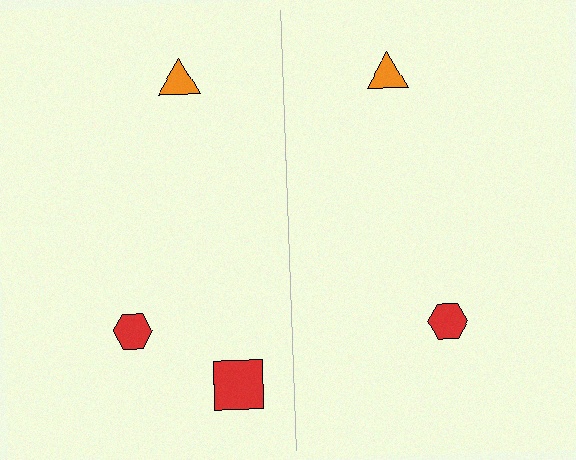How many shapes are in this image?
There are 5 shapes in this image.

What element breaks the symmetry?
A red square is missing from the right side.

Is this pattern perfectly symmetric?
No, the pattern is not perfectly symmetric. A red square is missing from the right side.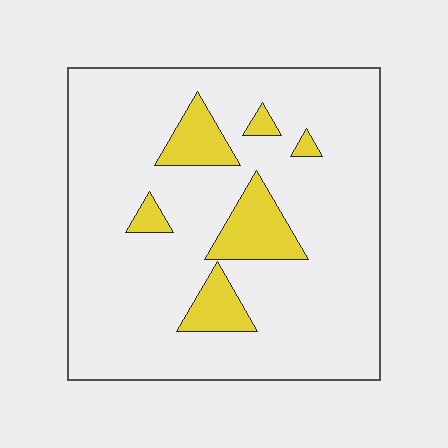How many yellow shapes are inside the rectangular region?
6.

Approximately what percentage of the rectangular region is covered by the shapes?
Approximately 15%.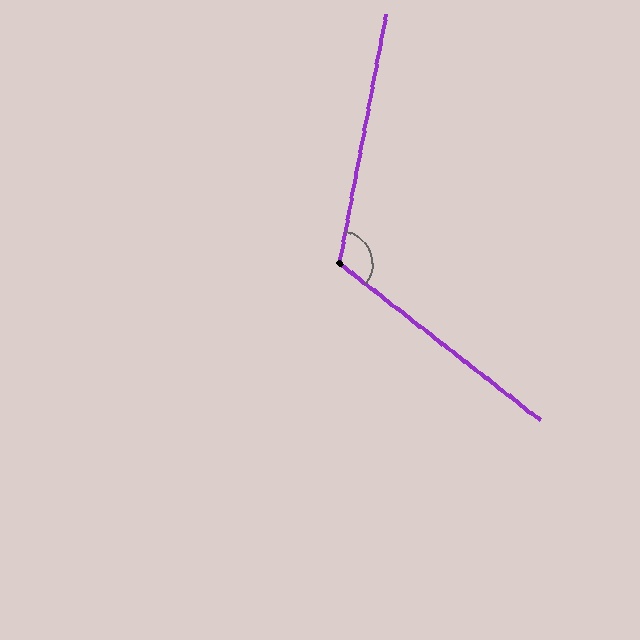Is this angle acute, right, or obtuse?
It is obtuse.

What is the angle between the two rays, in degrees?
Approximately 117 degrees.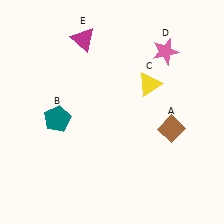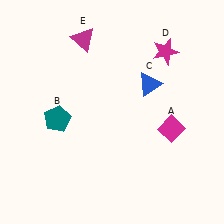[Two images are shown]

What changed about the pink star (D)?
In Image 1, D is pink. In Image 2, it changed to magenta.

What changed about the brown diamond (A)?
In Image 1, A is brown. In Image 2, it changed to magenta.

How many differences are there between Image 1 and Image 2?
There are 3 differences between the two images.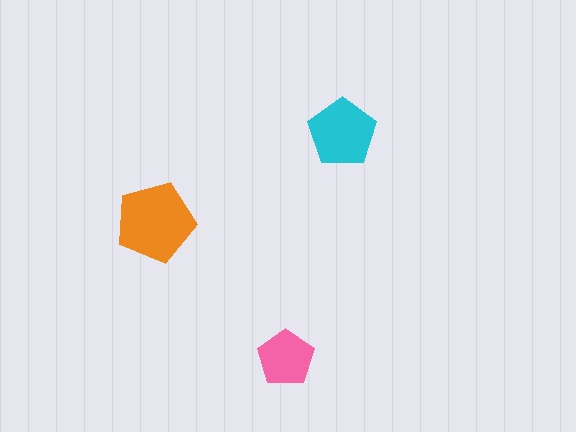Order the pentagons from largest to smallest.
the orange one, the cyan one, the pink one.